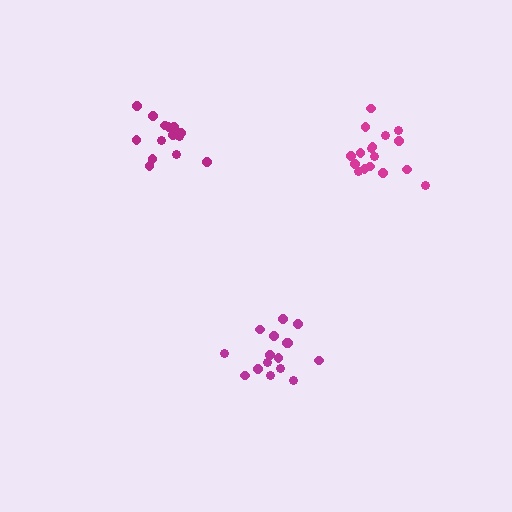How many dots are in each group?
Group 1: 16 dots, Group 2: 16 dots, Group 3: 17 dots (49 total).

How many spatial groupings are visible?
There are 3 spatial groupings.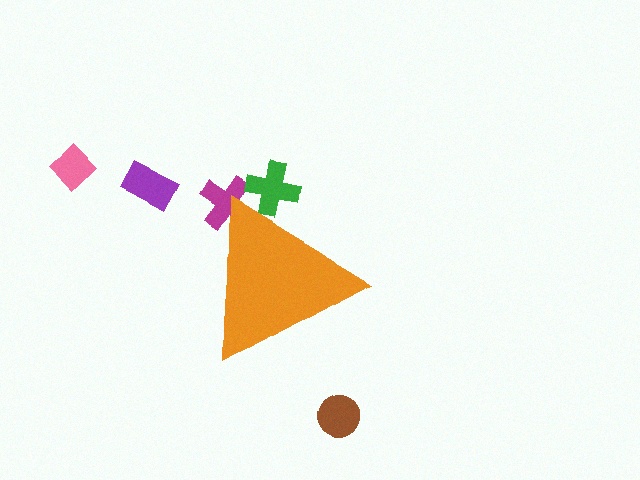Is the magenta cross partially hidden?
Yes, the magenta cross is partially hidden behind the orange triangle.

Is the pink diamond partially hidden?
No, the pink diamond is fully visible.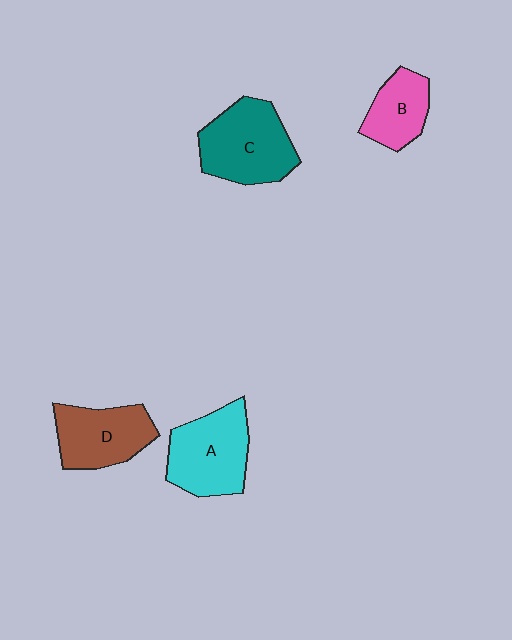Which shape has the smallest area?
Shape B (pink).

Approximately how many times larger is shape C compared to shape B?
Approximately 1.6 times.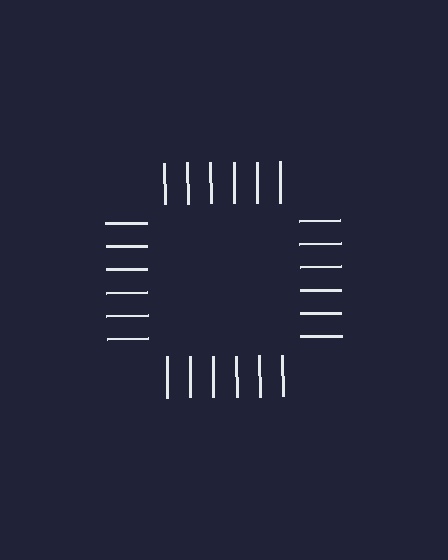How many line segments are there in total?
24 — 6 along each of the 4 edges.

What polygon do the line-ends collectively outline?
An illusory square — the line segments terminate on its edges but no continuous stroke is drawn.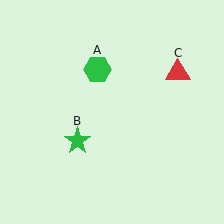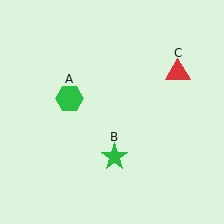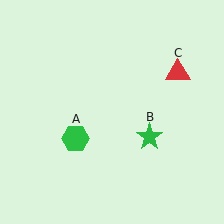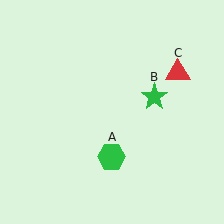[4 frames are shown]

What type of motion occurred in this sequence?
The green hexagon (object A), green star (object B) rotated counterclockwise around the center of the scene.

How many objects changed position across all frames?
2 objects changed position: green hexagon (object A), green star (object B).